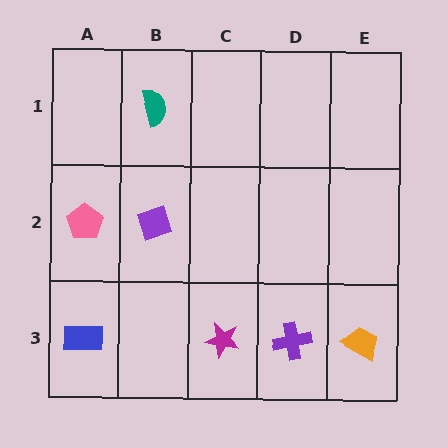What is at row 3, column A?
A blue rectangle.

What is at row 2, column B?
A purple diamond.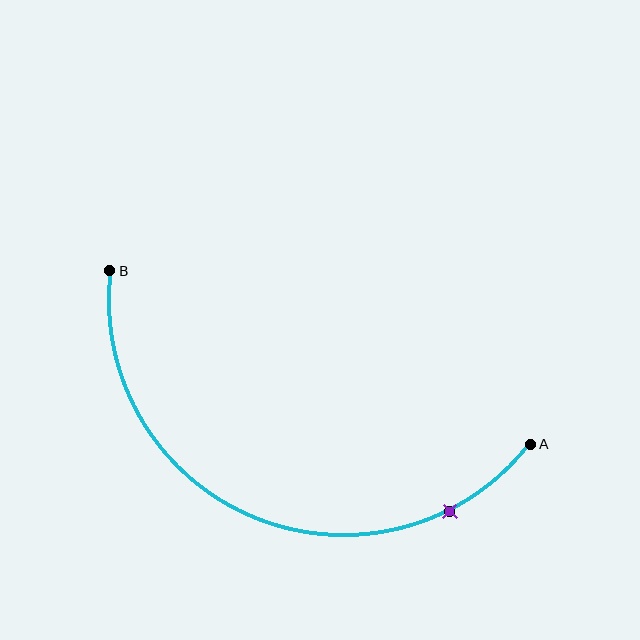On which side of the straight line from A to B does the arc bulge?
The arc bulges below the straight line connecting A and B.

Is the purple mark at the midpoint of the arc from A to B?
No. The purple mark lies on the arc but is closer to endpoint A. The arc midpoint would be at the point on the curve equidistant along the arc from both A and B.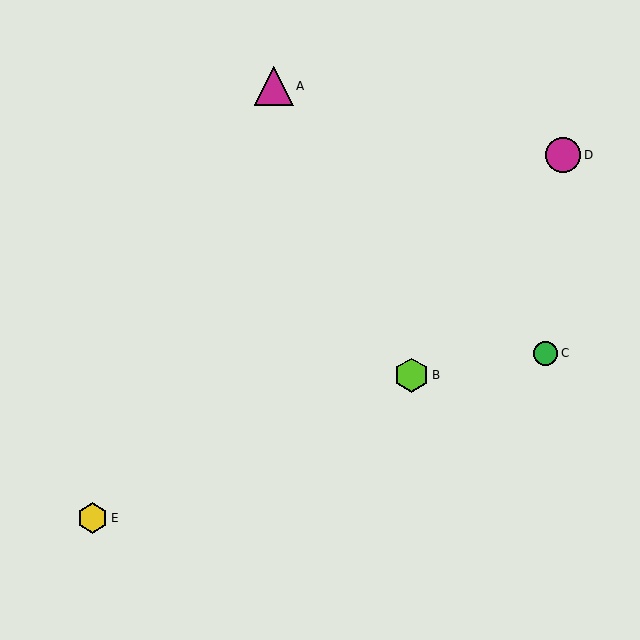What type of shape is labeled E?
Shape E is a yellow hexagon.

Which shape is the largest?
The magenta triangle (labeled A) is the largest.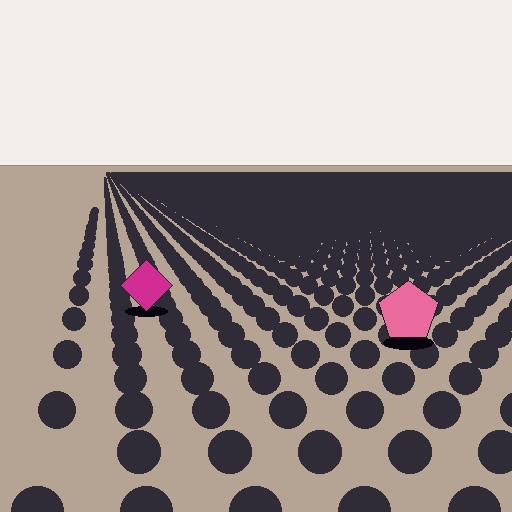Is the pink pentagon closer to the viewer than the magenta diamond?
Yes. The pink pentagon is closer — you can tell from the texture gradient: the ground texture is coarser near it.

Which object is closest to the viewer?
The pink pentagon is closest. The texture marks near it are larger and more spread out.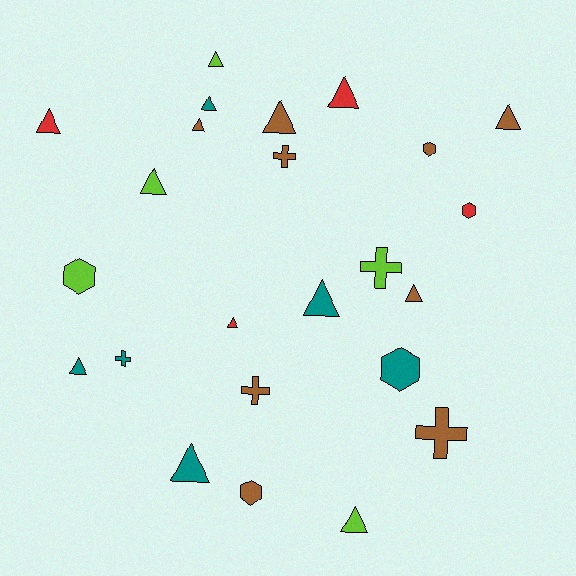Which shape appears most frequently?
Triangle, with 14 objects.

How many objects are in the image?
There are 24 objects.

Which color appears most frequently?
Brown, with 9 objects.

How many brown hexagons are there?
There are 2 brown hexagons.